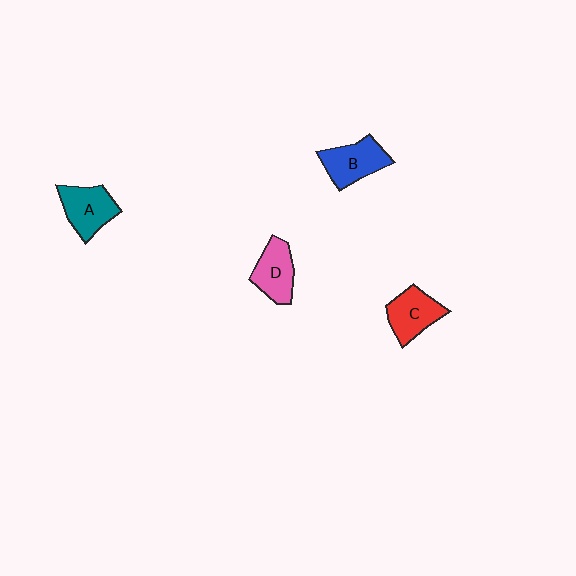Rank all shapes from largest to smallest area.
From largest to smallest: B (blue), A (teal), C (red), D (pink).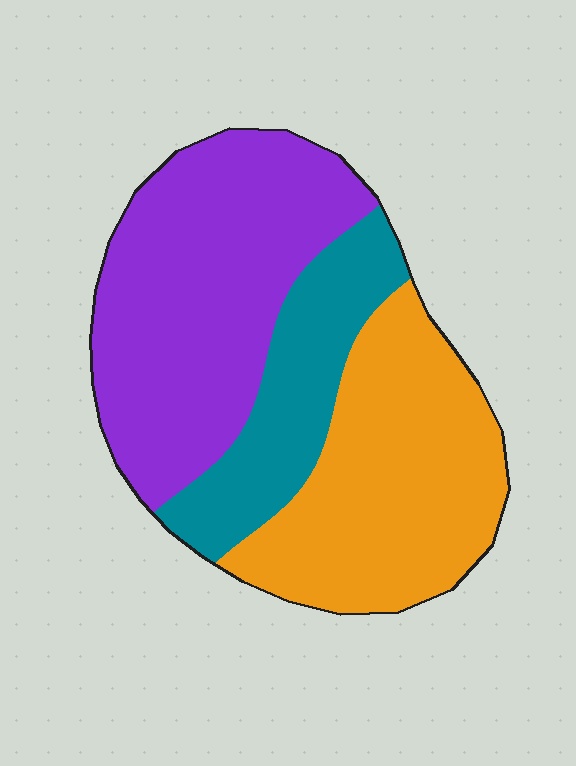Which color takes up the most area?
Purple, at roughly 45%.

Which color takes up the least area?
Teal, at roughly 20%.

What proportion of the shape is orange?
Orange takes up about three eighths (3/8) of the shape.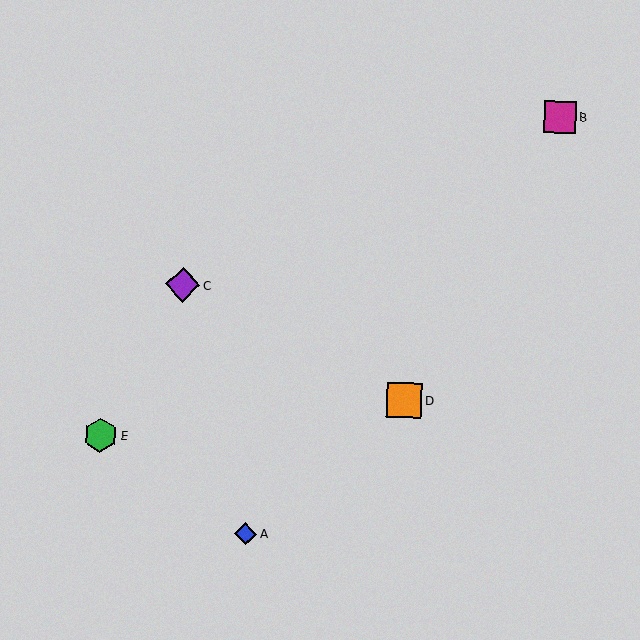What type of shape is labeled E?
Shape E is a green hexagon.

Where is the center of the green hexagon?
The center of the green hexagon is at (100, 435).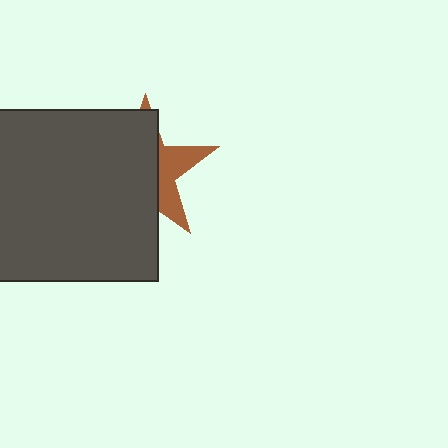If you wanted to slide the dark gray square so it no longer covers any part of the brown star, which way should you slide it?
Slide it left — that is the most direct way to separate the two shapes.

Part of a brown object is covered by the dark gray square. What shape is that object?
It is a star.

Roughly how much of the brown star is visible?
A small part of it is visible (roughly 33%).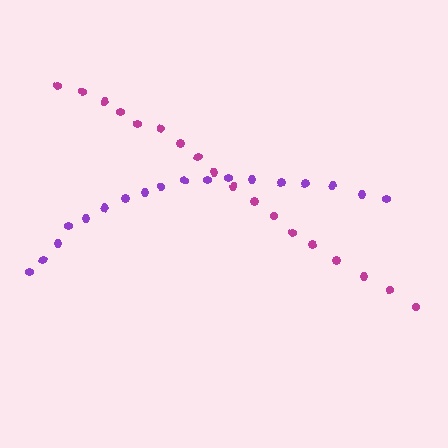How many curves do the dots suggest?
There are 2 distinct paths.